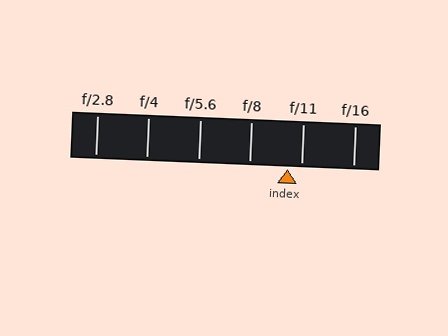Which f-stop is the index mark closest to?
The index mark is closest to f/11.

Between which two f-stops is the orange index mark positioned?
The index mark is between f/8 and f/11.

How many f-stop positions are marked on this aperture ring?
There are 6 f-stop positions marked.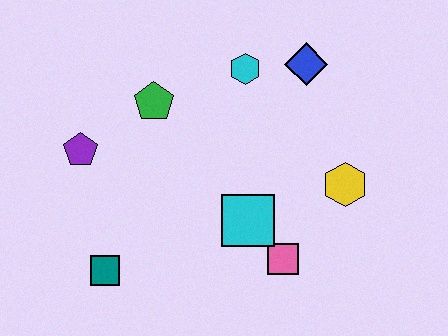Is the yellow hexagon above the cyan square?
Yes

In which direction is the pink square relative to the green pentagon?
The pink square is below the green pentagon.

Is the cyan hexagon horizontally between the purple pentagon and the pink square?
Yes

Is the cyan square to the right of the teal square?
Yes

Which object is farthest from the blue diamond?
The teal square is farthest from the blue diamond.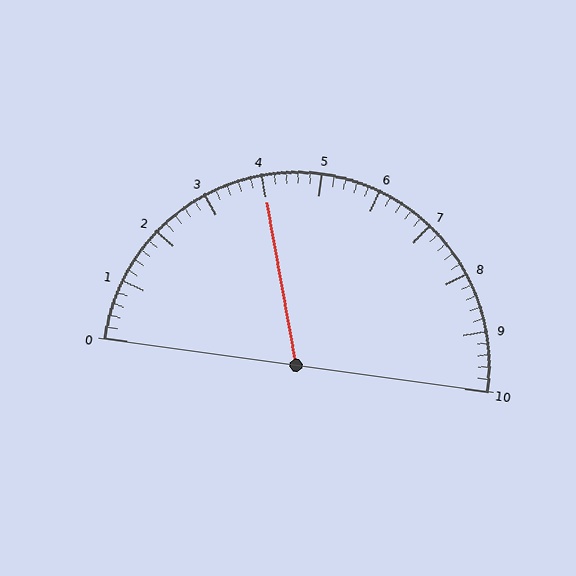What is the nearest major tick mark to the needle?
The nearest major tick mark is 4.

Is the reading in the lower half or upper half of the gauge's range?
The reading is in the lower half of the range (0 to 10).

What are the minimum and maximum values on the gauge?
The gauge ranges from 0 to 10.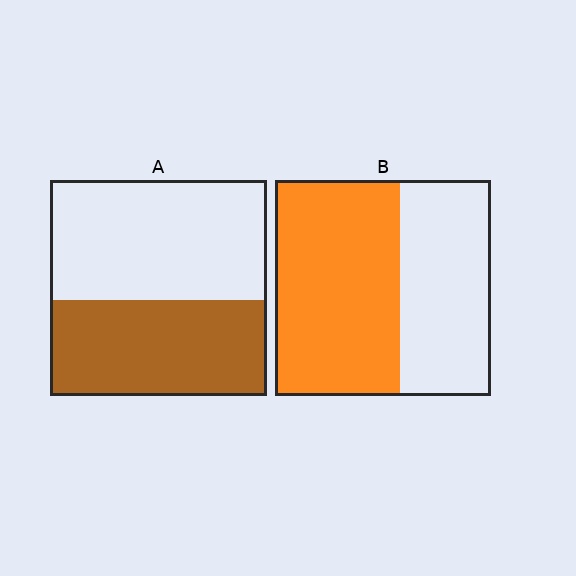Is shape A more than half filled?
No.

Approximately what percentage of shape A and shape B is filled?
A is approximately 45% and B is approximately 60%.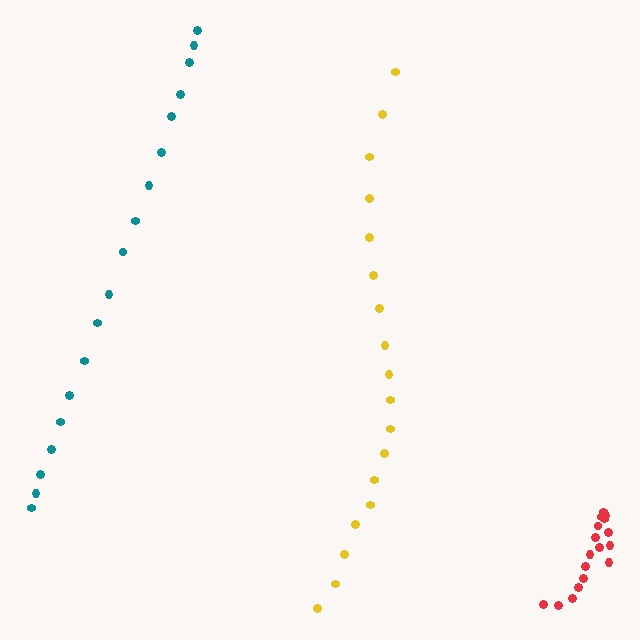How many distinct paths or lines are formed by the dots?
There are 3 distinct paths.